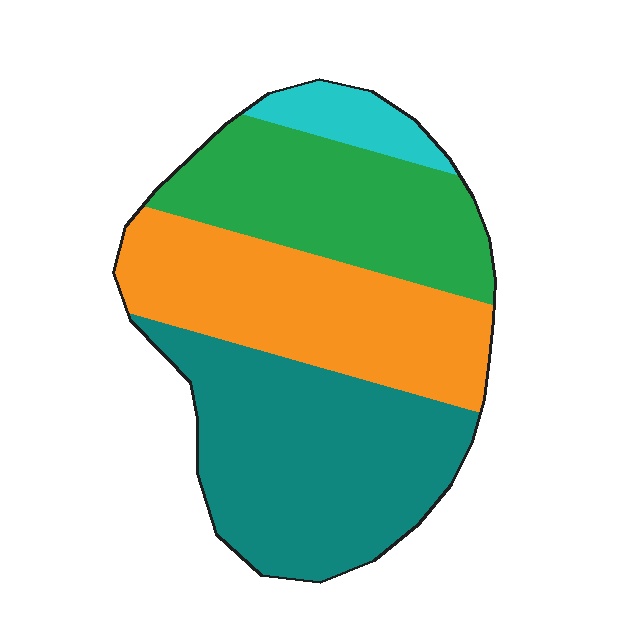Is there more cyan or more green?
Green.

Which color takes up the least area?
Cyan, at roughly 5%.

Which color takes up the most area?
Teal, at roughly 35%.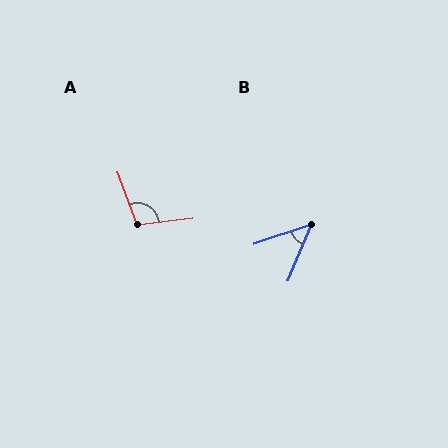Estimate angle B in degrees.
Approximately 49 degrees.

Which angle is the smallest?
B, at approximately 49 degrees.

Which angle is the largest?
A, at approximately 103 degrees.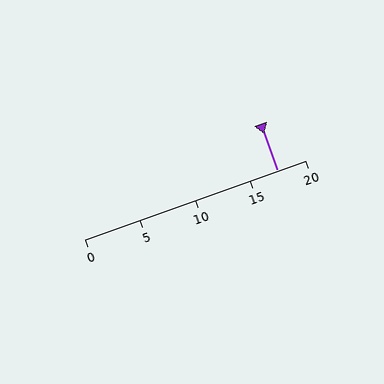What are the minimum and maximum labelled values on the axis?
The axis runs from 0 to 20.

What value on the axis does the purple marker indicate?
The marker indicates approximately 17.5.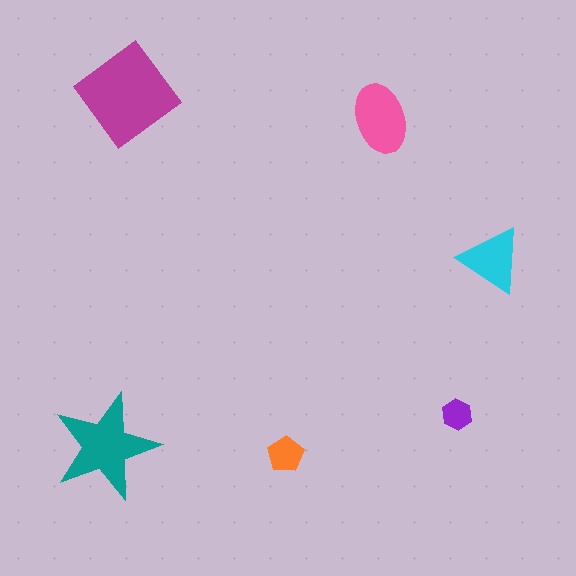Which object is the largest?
The magenta diamond.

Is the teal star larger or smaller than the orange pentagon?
Larger.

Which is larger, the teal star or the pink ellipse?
The teal star.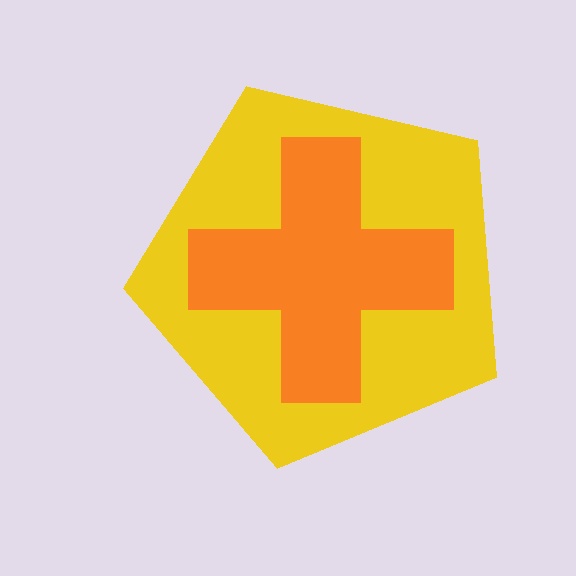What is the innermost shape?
The orange cross.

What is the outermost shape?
The yellow pentagon.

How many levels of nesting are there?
2.